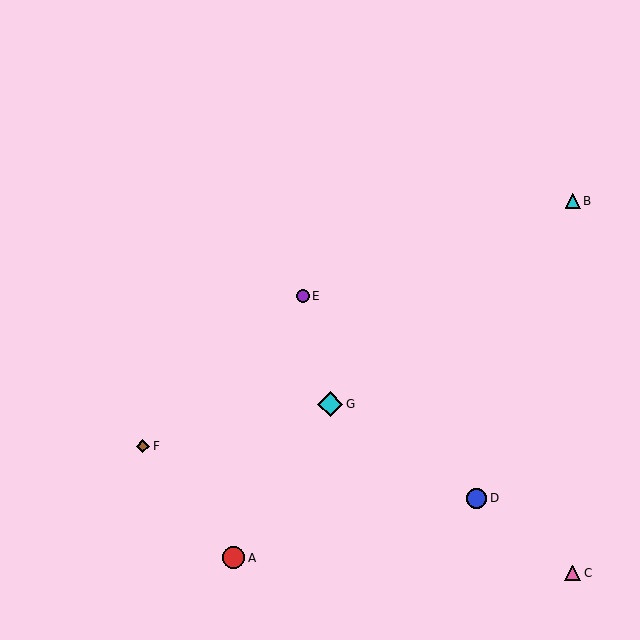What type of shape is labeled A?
Shape A is a red circle.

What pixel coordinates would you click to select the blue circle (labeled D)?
Click at (476, 498) to select the blue circle D.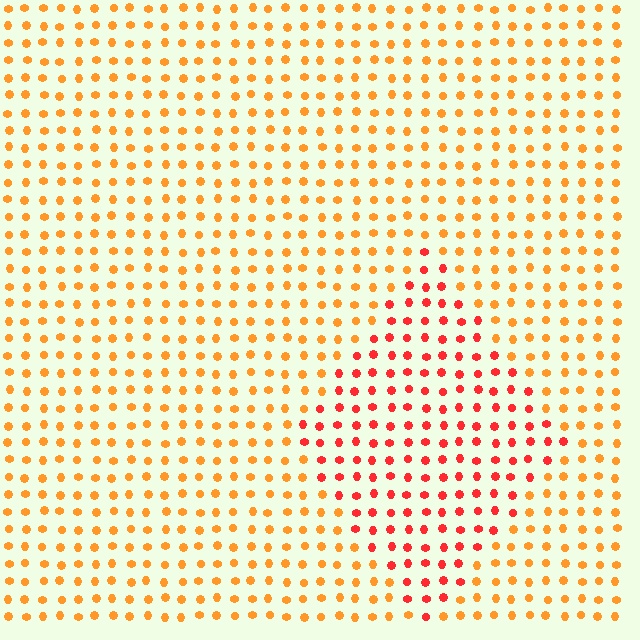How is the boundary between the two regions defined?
The boundary is defined purely by a slight shift in hue (about 33 degrees). Spacing, size, and orientation are identical on both sides.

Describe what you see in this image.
The image is filled with small orange elements in a uniform arrangement. A diamond-shaped region is visible where the elements are tinted to a slightly different hue, forming a subtle color boundary.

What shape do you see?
I see a diamond.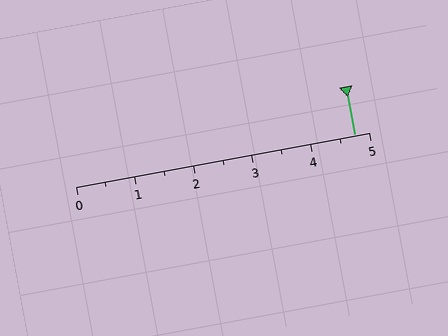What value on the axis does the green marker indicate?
The marker indicates approximately 4.8.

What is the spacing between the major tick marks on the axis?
The major ticks are spaced 1 apart.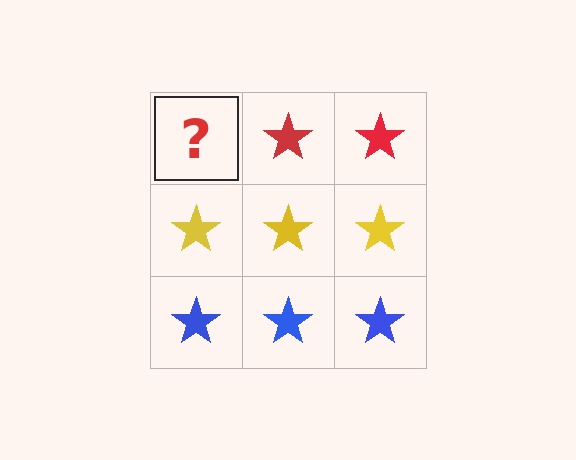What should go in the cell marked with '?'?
The missing cell should contain a red star.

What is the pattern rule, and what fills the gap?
The rule is that each row has a consistent color. The gap should be filled with a red star.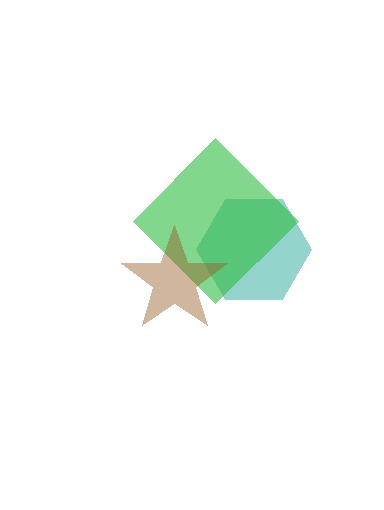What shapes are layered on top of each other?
The layered shapes are: a teal hexagon, a green diamond, a brown star.